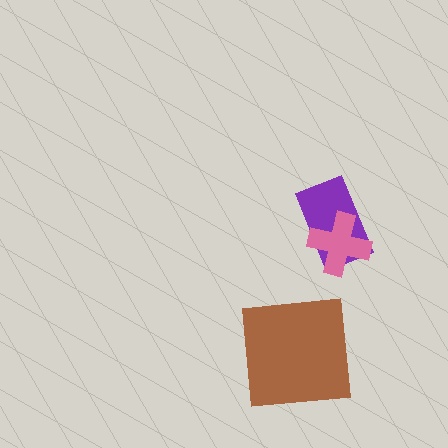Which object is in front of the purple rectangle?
The pink cross is in front of the purple rectangle.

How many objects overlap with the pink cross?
1 object overlaps with the pink cross.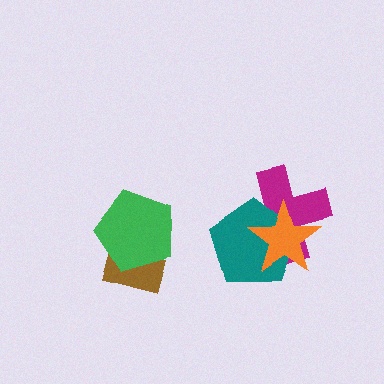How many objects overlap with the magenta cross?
2 objects overlap with the magenta cross.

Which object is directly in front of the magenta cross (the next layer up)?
The teal pentagon is directly in front of the magenta cross.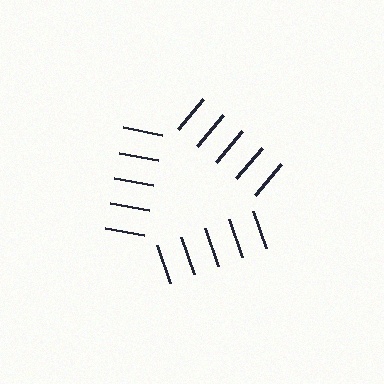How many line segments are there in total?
15 — 5 along each of the 3 edges.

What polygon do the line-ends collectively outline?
An illusory triangle — the line segments terminate on its edges but no continuous stroke is drawn.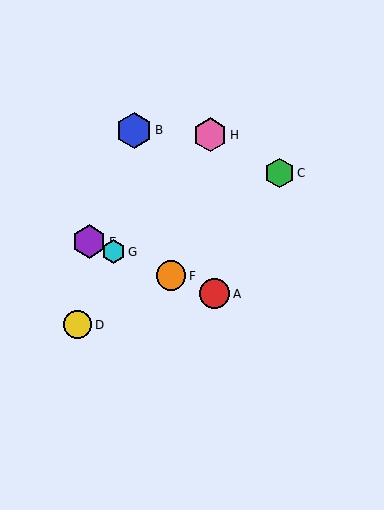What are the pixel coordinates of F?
Object F is at (171, 276).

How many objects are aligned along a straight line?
4 objects (A, E, F, G) are aligned along a straight line.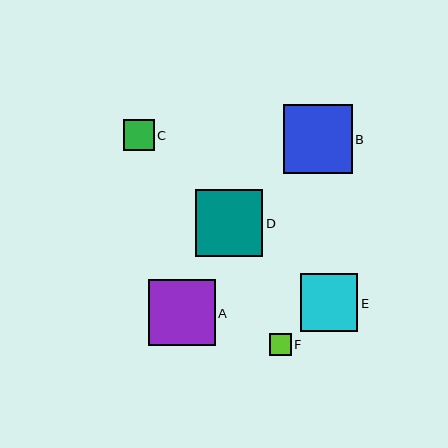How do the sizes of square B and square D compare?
Square B and square D are approximately the same size.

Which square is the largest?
Square B is the largest with a size of approximately 68 pixels.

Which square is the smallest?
Square F is the smallest with a size of approximately 22 pixels.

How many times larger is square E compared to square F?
Square E is approximately 2.6 times the size of square F.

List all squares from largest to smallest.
From largest to smallest: B, D, A, E, C, F.